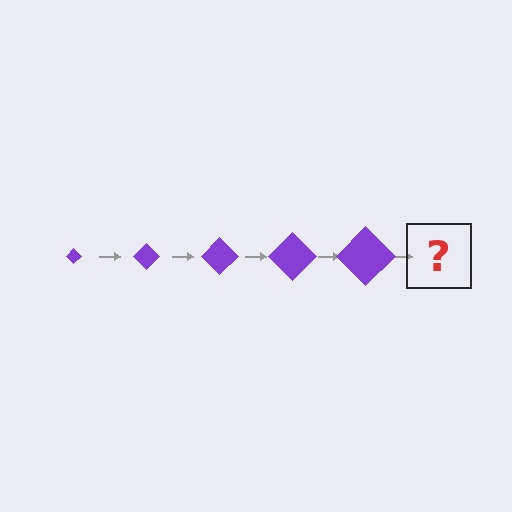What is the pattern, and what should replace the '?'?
The pattern is that the diamond gets progressively larger each step. The '?' should be a purple diamond, larger than the previous one.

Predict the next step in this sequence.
The next step is a purple diamond, larger than the previous one.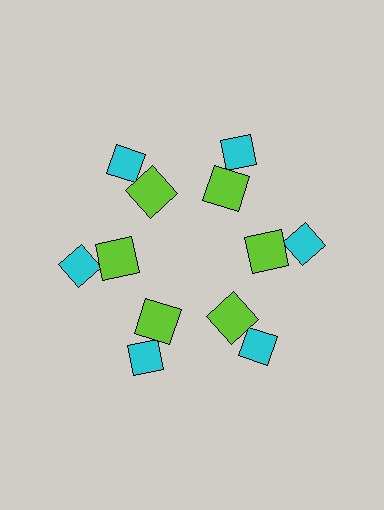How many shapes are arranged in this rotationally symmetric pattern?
There are 12 shapes, arranged in 6 groups of 2.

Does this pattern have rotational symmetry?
Yes, this pattern has 6-fold rotational symmetry. It looks the same after rotating 60 degrees around the center.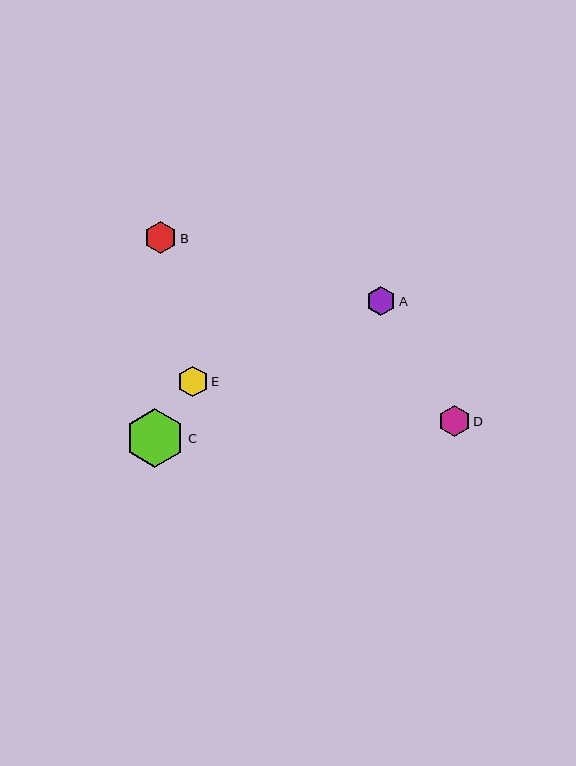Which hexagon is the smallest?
Hexagon A is the smallest with a size of approximately 29 pixels.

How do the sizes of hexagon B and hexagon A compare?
Hexagon B and hexagon A are approximately the same size.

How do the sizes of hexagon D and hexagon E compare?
Hexagon D and hexagon E are approximately the same size.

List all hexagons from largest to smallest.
From largest to smallest: C, B, D, E, A.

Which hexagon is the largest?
Hexagon C is the largest with a size of approximately 59 pixels.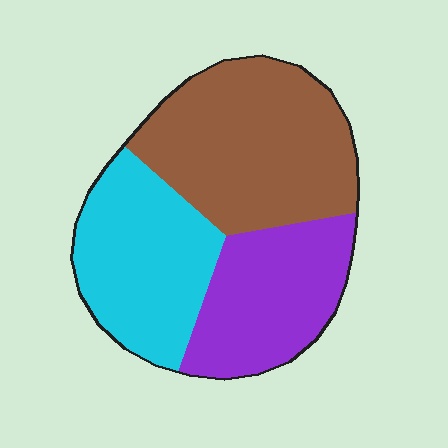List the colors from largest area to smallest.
From largest to smallest: brown, cyan, purple.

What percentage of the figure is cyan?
Cyan covers roughly 30% of the figure.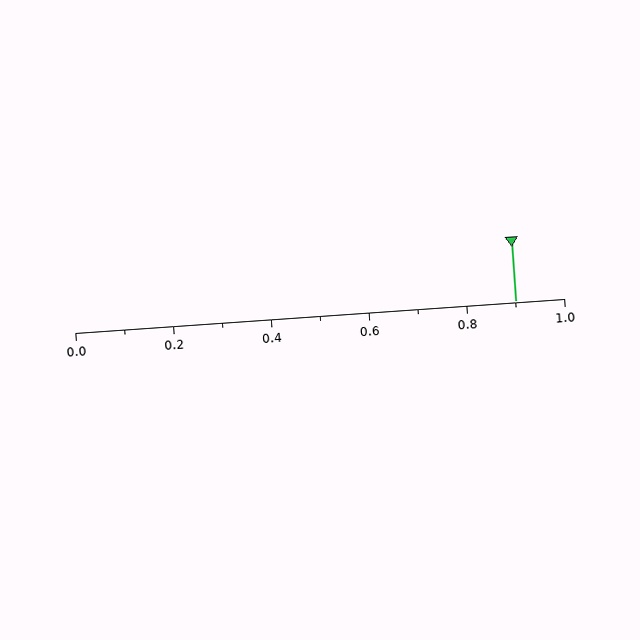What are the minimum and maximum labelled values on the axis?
The axis runs from 0.0 to 1.0.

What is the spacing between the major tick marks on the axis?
The major ticks are spaced 0.2 apart.